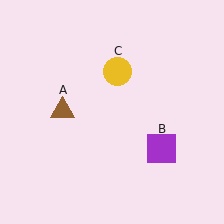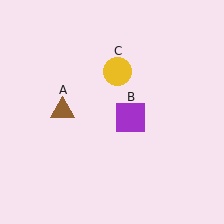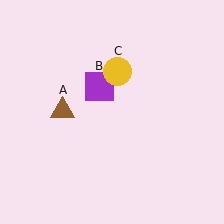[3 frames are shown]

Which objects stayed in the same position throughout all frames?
Brown triangle (object A) and yellow circle (object C) remained stationary.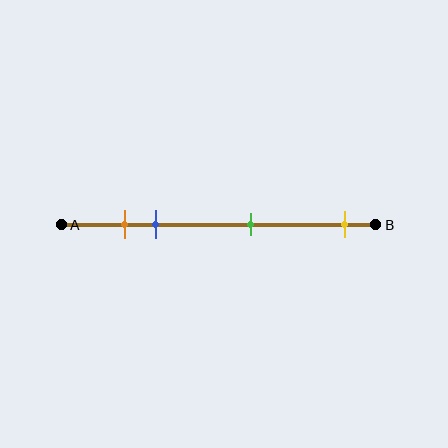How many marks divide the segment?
There are 4 marks dividing the segment.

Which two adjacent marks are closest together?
The orange and blue marks are the closest adjacent pair.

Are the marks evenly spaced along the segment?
No, the marks are not evenly spaced.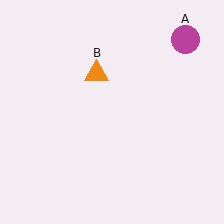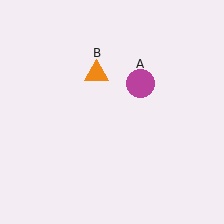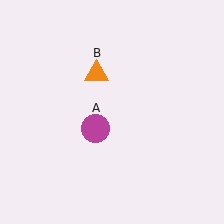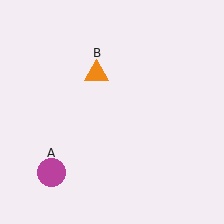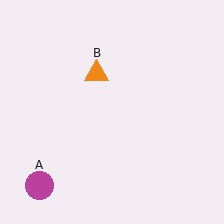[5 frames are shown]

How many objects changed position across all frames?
1 object changed position: magenta circle (object A).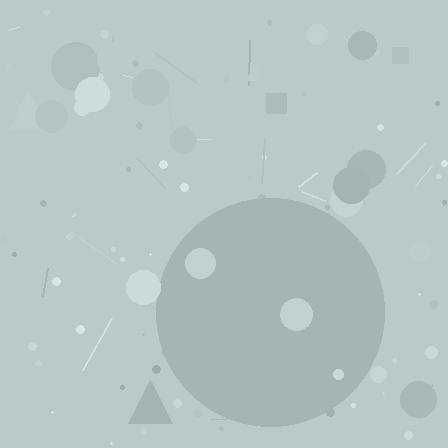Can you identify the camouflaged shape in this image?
The camouflaged shape is a circle.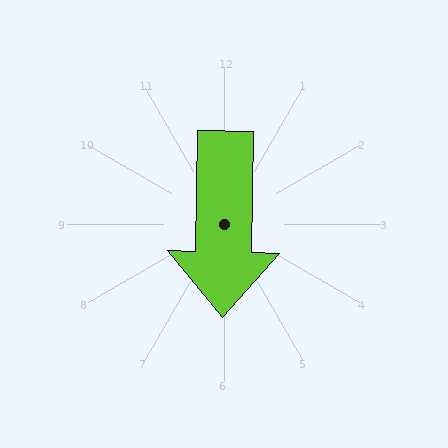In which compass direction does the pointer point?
South.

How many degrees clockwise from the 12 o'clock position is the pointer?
Approximately 181 degrees.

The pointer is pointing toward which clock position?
Roughly 6 o'clock.